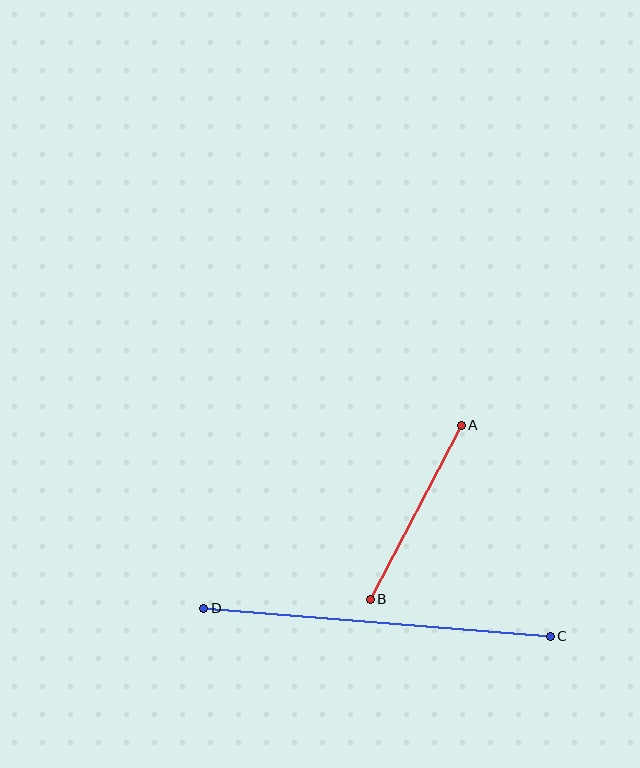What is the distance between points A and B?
The distance is approximately 196 pixels.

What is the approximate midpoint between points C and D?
The midpoint is at approximately (377, 622) pixels.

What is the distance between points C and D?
The distance is approximately 348 pixels.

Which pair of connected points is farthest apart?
Points C and D are farthest apart.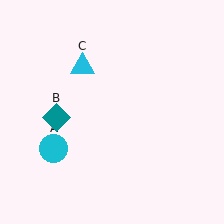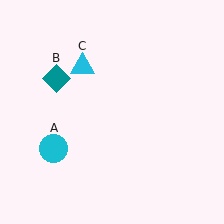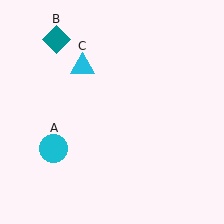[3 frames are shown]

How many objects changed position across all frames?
1 object changed position: teal diamond (object B).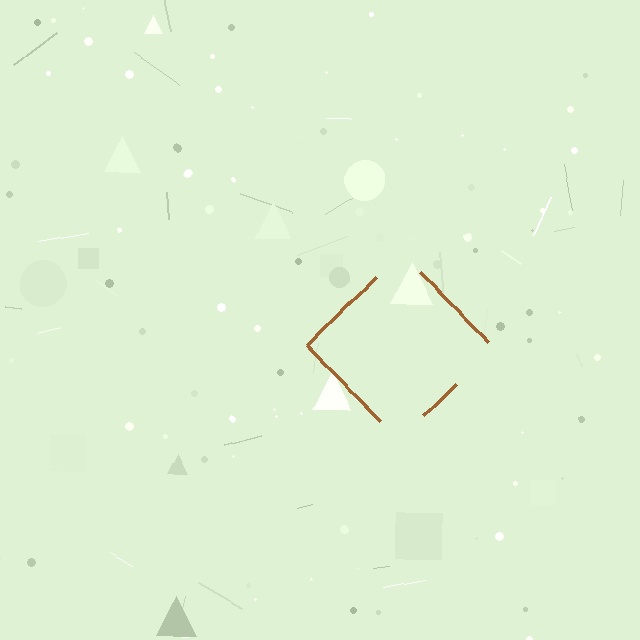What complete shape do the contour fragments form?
The contour fragments form a diamond.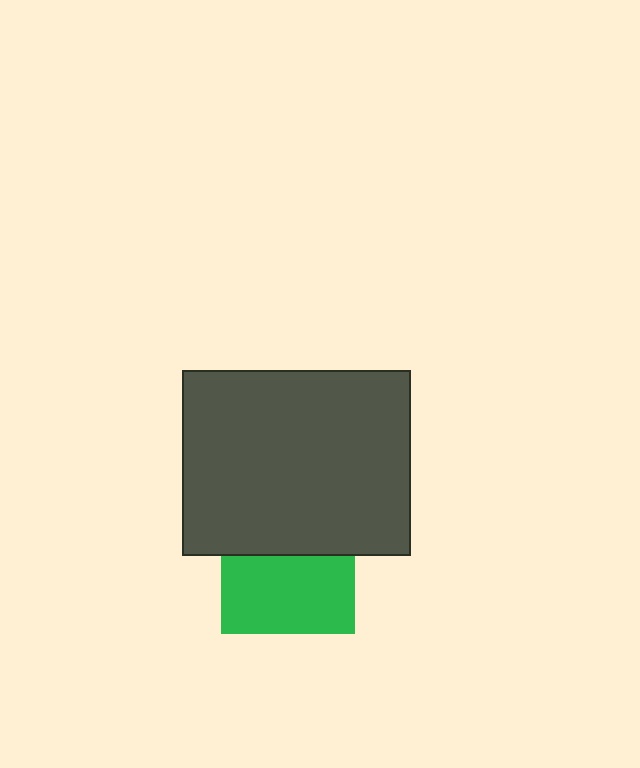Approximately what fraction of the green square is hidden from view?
Roughly 41% of the green square is hidden behind the dark gray rectangle.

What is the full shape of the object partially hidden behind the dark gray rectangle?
The partially hidden object is a green square.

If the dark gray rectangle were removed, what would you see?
You would see the complete green square.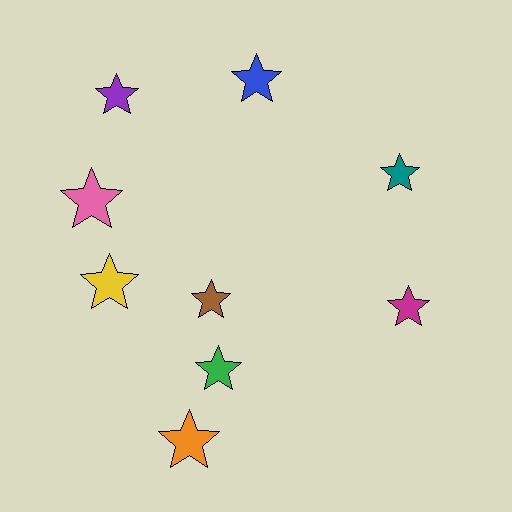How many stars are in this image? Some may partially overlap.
There are 9 stars.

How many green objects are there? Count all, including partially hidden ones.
There is 1 green object.